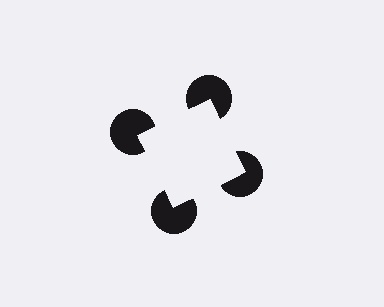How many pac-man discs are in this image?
There are 4 — one at each vertex of the illusory square.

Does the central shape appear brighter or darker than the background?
It typically appears slightly brighter than the background, even though no actual brightness change is drawn.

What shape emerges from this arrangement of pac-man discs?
An illusory square — its edges are inferred from the aligned wedge cuts in the pac-man discs, not physically drawn.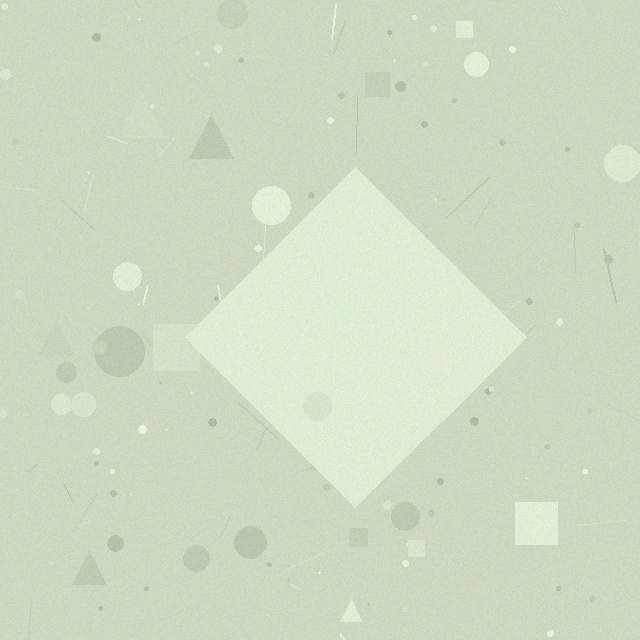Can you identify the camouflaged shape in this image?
The camouflaged shape is a diamond.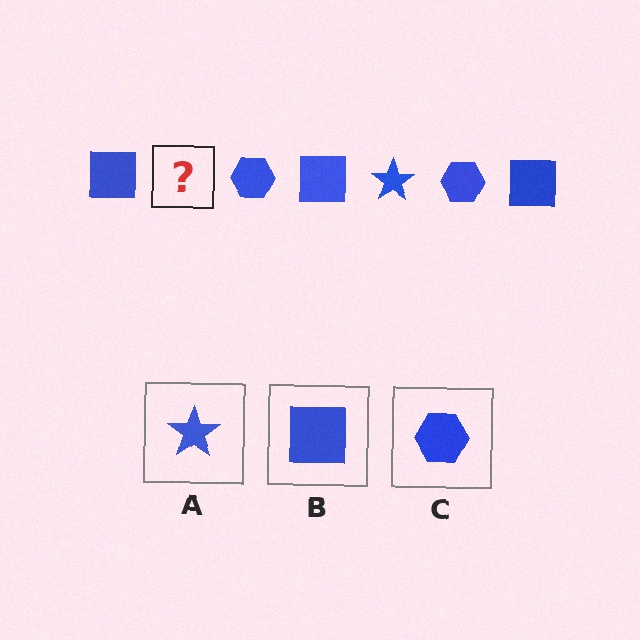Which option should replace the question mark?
Option A.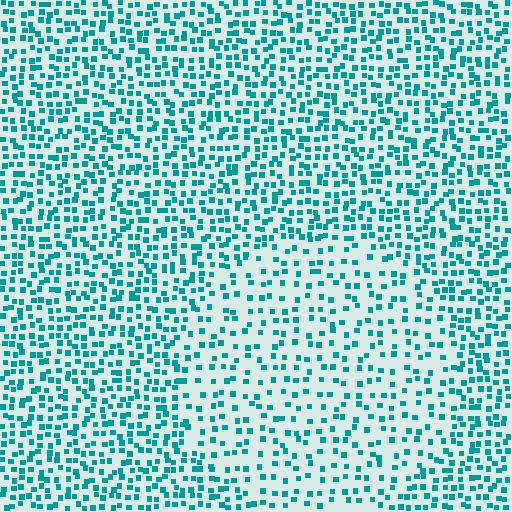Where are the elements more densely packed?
The elements are more densely packed outside the circle boundary.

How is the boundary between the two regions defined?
The boundary is defined by a change in element density (approximately 1.8x ratio). All elements are the same color, size, and shape.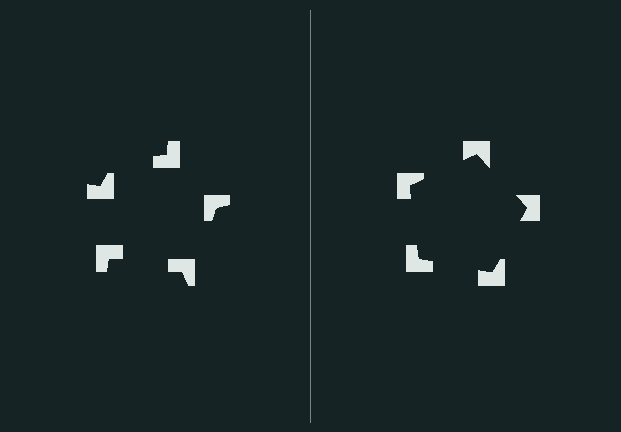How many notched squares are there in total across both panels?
10 — 5 on each side.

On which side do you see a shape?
An illusory pentagon appears on the right side. On the left side the wedge cuts are rotated, so no coherent shape forms.